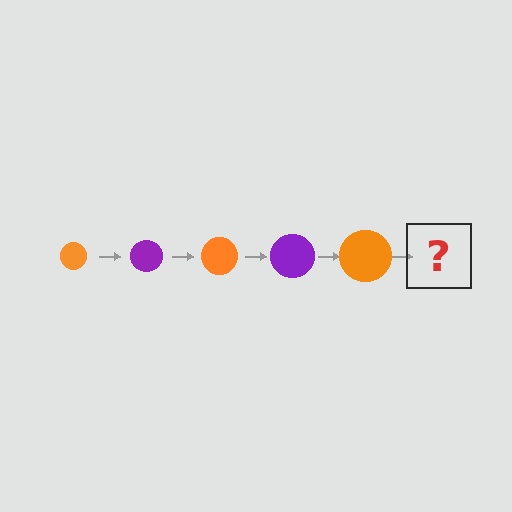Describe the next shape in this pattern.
It should be a purple circle, larger than the previous one.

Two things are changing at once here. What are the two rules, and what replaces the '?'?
The two rules are that the circle grows larger each step and the color cycles through orange and purple. The '?' should be a purple circle, larger than the previous one.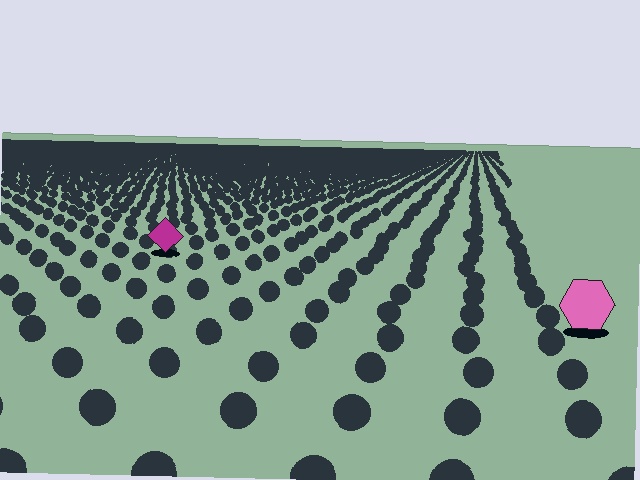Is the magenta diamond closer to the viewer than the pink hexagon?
No. The pink hexagon is closer — you can tell from the texture gradient: the ground texture is coarser near it.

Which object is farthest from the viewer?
The magenta diamond is farthest from the viewer. It appears smaller and the ground texture around it is denser.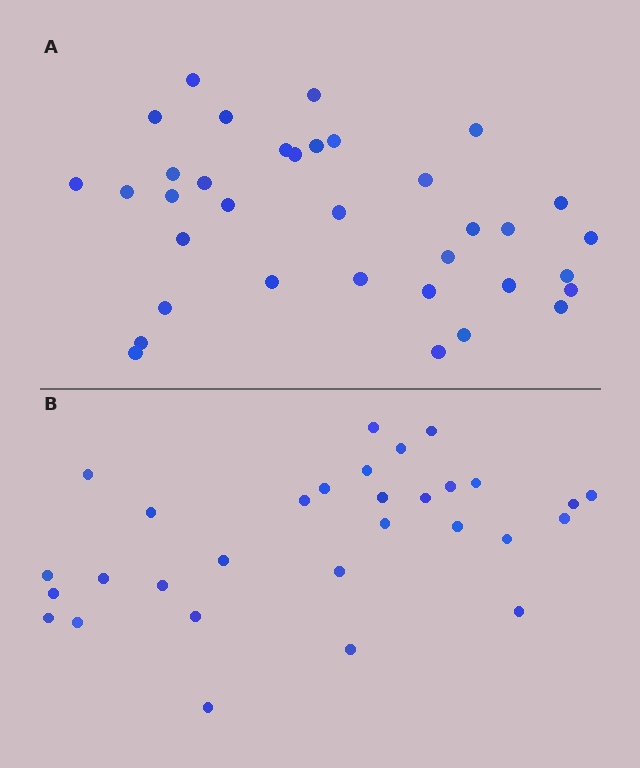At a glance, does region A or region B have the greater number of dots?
Region A (the top region) has more dots.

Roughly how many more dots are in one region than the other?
Region A has about 5 more dots than region B.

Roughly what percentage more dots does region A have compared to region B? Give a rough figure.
About 15% more.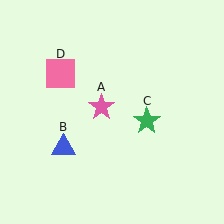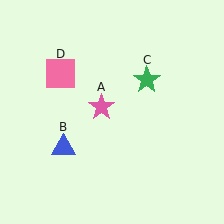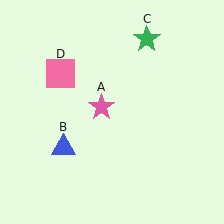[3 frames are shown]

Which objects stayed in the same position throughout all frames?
Pink star (object A) and blue triangle (object B) and pink square (object D) remained stationary.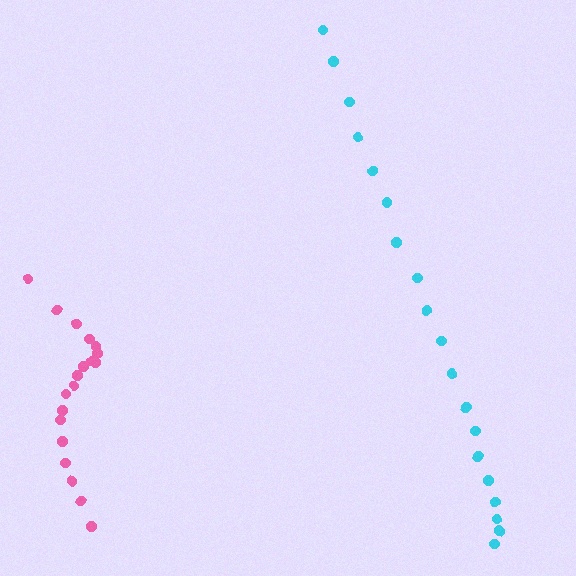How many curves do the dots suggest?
There are 2 distinct paths.